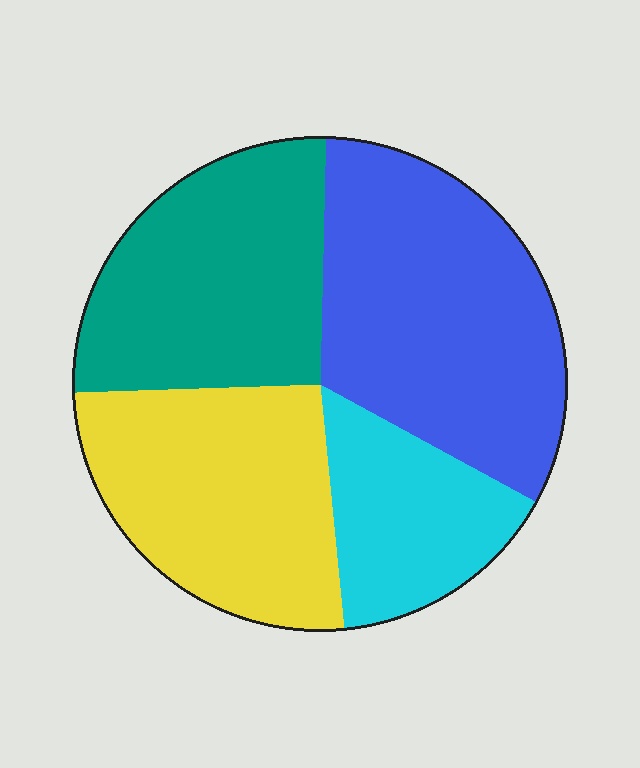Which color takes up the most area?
Blue, at roughly 35%.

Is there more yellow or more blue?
Blue.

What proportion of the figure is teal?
Teal covers 26% of the figure.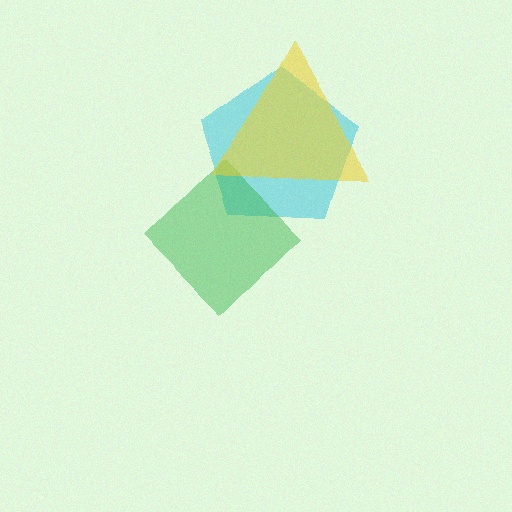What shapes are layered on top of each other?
The layered shapes are: a cyan pentagon, a green diamond, a yellow triangle.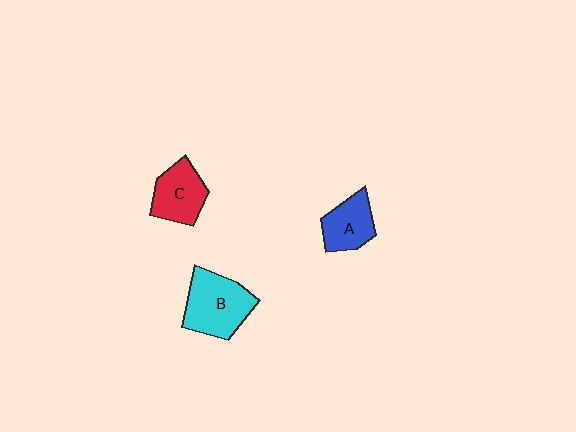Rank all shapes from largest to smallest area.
From largest to smallest: B (cyan), C (red), A (blue).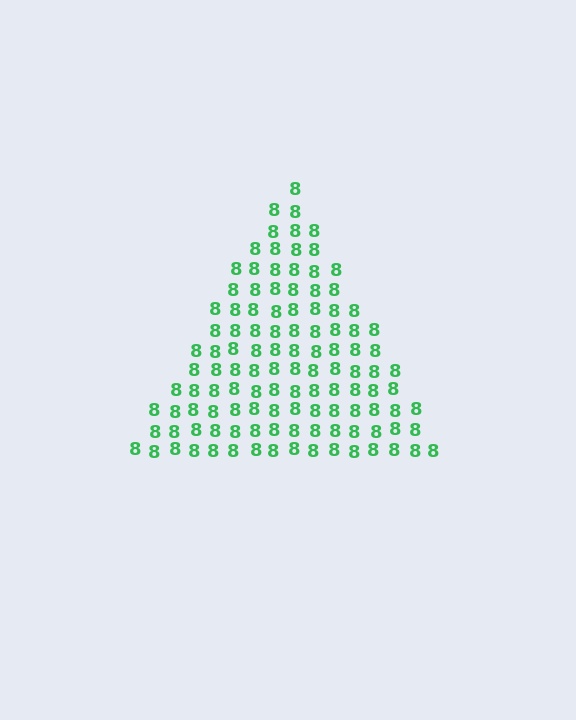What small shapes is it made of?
It is made of small digit 8's.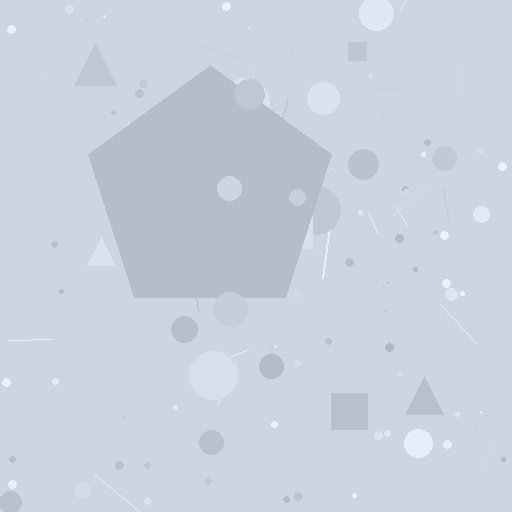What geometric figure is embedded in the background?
A pentagon is embedded in the background.